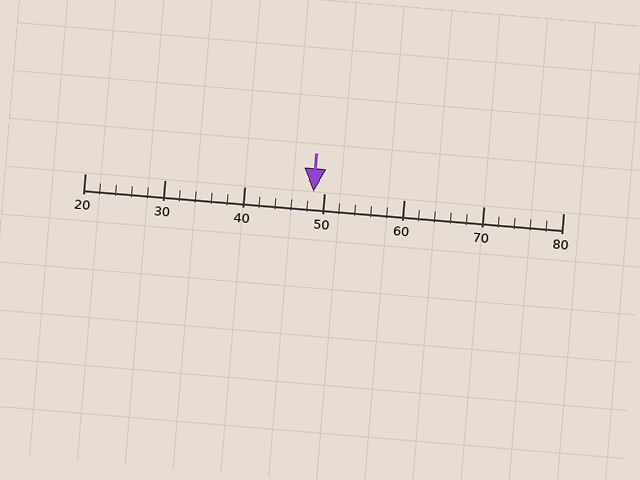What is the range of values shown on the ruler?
The ruler shows values from 20 to 80.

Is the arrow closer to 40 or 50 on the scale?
The arrow is closer to 50.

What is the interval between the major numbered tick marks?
The major tick marks are spaced 10 units apart.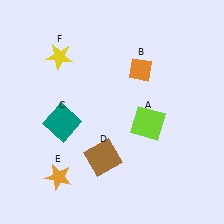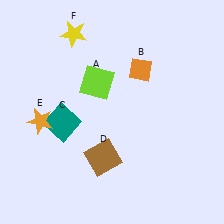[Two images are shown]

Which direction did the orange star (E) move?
The orange star (E) moved up.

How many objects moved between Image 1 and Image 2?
3 objects moved between the two images.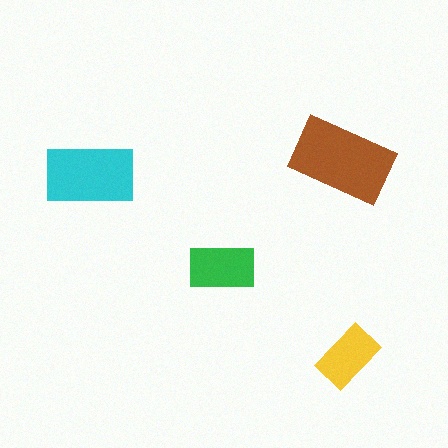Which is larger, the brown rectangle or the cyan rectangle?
The brown one.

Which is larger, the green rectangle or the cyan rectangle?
The cyan one.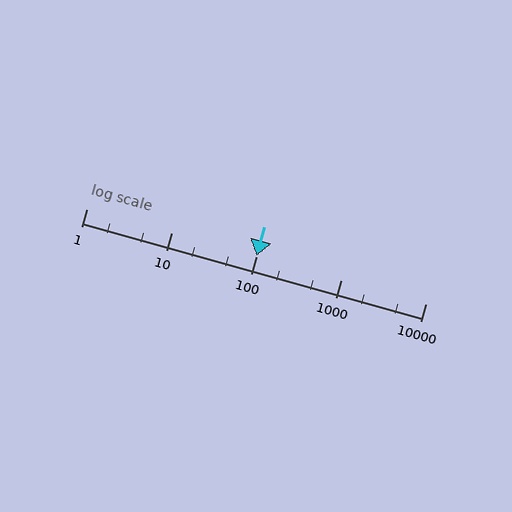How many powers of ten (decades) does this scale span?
The scale spans 4 decades, from 1 to 10000.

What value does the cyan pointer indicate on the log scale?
The pointer indicates approximately 100.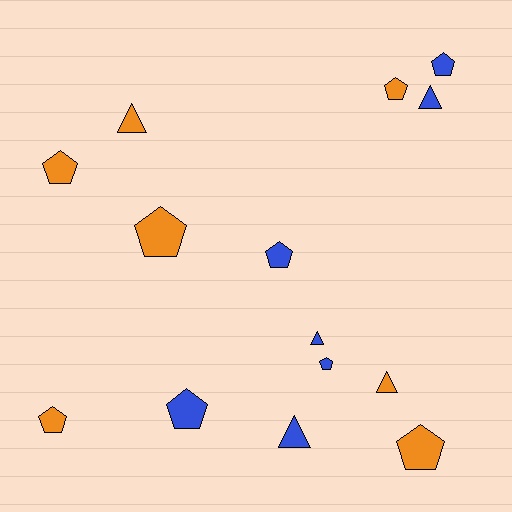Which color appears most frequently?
Orange, with 7 objects.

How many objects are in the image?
There are 14 objects.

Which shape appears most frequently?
Pentagon, with 9 objects.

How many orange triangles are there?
There are 2 orange triangles.